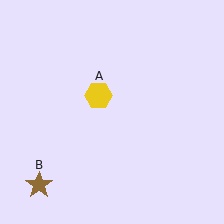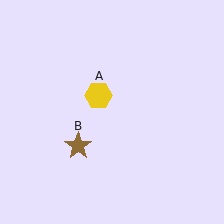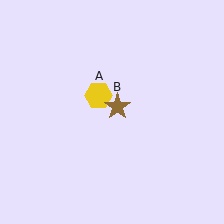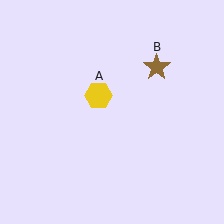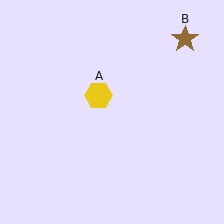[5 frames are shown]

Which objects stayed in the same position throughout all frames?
Yellow hexagon (object A) remained stationary.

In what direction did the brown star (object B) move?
The brown star (object B) moved up and to the right.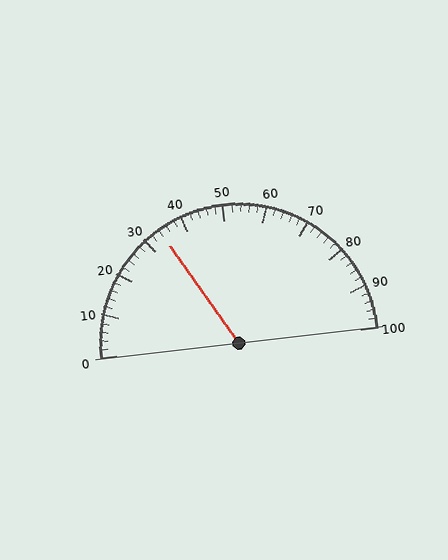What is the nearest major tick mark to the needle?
The nearest major tick mark is 30.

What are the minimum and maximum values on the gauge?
The gauge ranges from 0 to 100.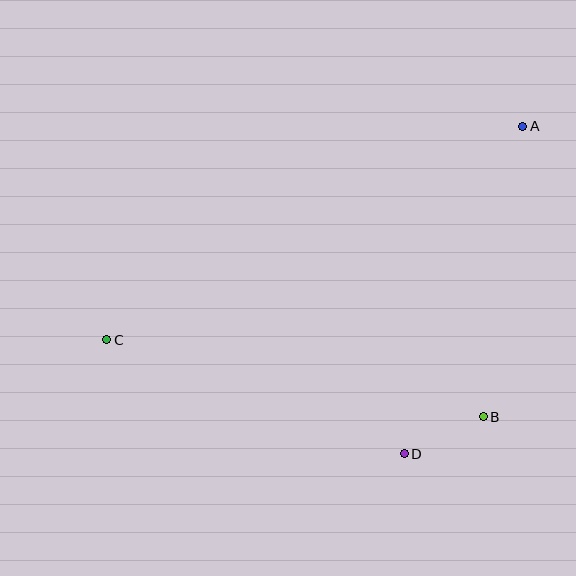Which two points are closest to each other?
Points B and D are closest to each other.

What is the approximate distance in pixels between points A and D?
The distance between A and D is approximately 348 pixels.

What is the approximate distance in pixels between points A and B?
The distance between A and B is approximately 293 pixels.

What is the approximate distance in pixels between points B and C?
The distance between B and C is approximately 384 pixels.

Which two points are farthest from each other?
Points A and C are farthest from each other.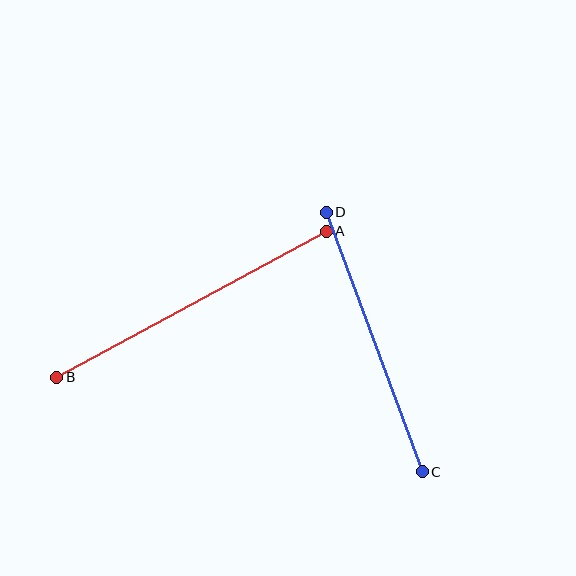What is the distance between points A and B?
The distance is approximately 307 pixels.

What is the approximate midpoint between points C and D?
The midpoint is at approximately (374, 342) pixels.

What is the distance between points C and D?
The distance is approximately 277 pixels.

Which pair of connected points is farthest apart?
Points A and B are farthest apart.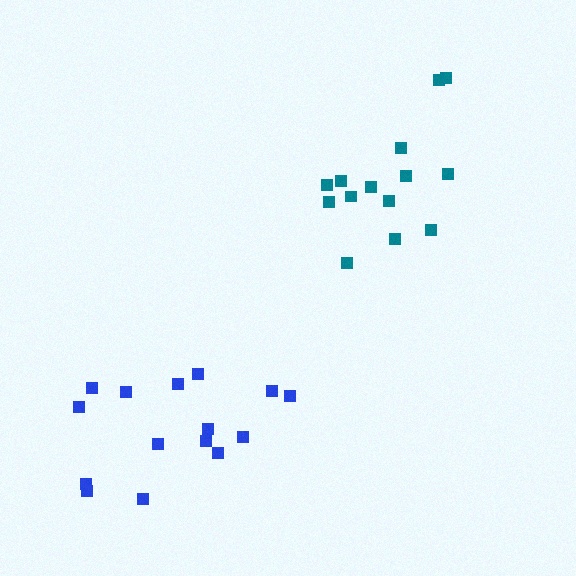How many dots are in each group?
Group 1: 14 dots, Group 2: 15 dots (29 total).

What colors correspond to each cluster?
The clusters are colored: teal, blue.